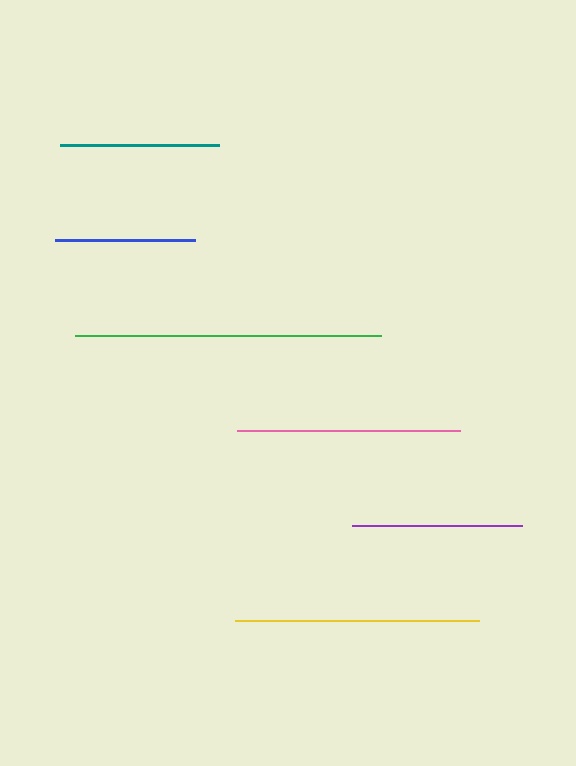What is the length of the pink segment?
The pink segment is approximately 223 pixels long.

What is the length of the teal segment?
The teal segment is approximately 158 pixels long.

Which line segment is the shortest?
The blue line is the shortest at approximately 140 pixels.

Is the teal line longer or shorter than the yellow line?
The yellow line is longer than the teal line.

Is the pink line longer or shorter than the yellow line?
The yellow line is longer than the pink line.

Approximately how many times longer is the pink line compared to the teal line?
The pink line is approximately 1.4 times the length of the teal line.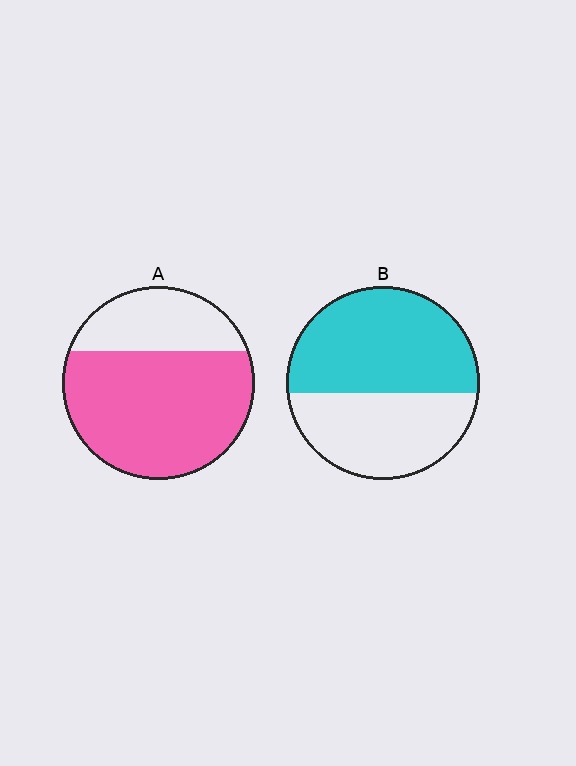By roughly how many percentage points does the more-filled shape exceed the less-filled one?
By roughly 15 percentage points (A over B).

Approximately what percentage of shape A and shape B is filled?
A is approximately 70% and B is approximately 55%.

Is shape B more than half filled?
Yes.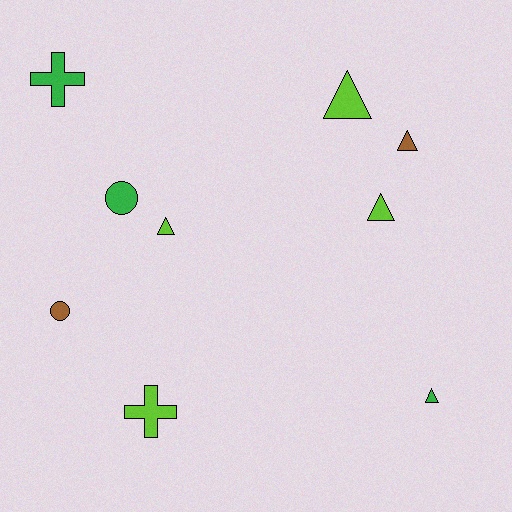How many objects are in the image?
There are 9 objects.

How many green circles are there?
There is 1 green circle.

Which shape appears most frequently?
Triangle, with 5 objects.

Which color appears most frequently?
Lime, with 4 objects.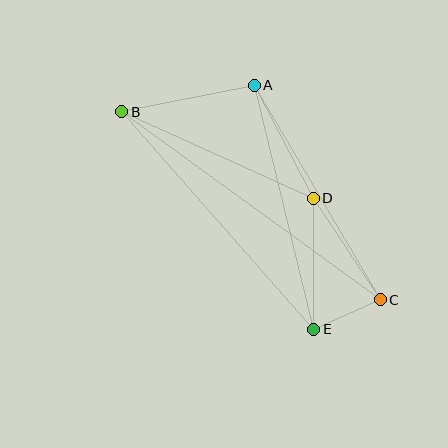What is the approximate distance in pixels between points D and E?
The distance between D and E is approximately 131 pixels.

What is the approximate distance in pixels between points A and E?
The distance between A and E is approximately 251 pixels.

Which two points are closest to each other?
Points C and E are closest to each other.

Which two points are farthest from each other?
Points B and C are farthest from each other.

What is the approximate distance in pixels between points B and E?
The distance between B and E is approximately 290 pixels.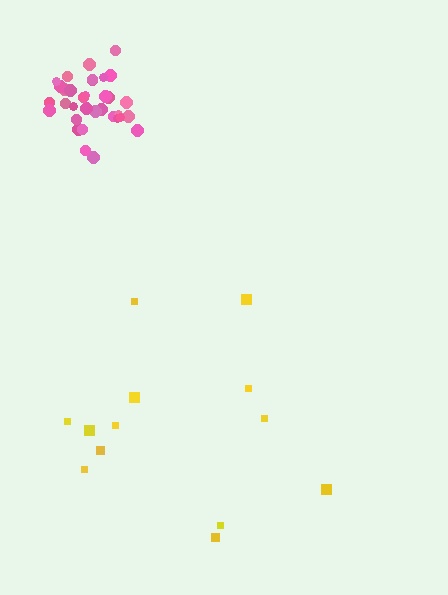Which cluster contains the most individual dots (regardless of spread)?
Pink (35).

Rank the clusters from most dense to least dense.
pink, yellow.